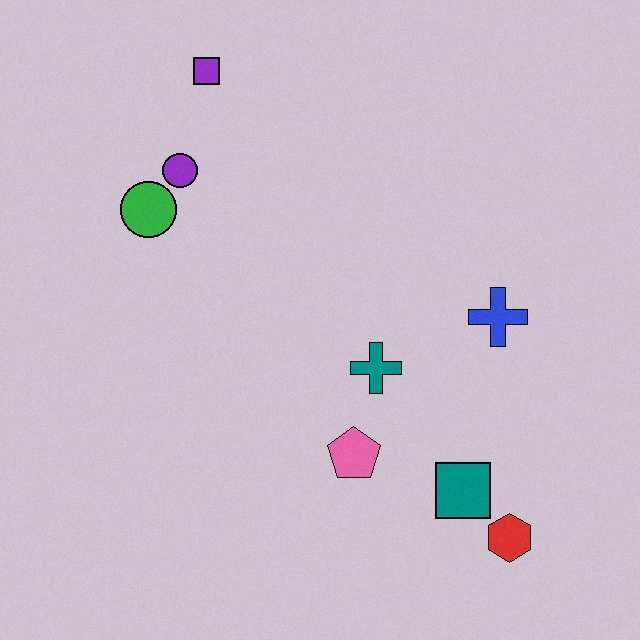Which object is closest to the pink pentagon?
The teal cross is closest to the pink pentagon.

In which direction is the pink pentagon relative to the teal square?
The pink pentagon is to the left of the teal square.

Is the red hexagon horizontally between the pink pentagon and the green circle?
No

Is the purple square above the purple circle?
Yes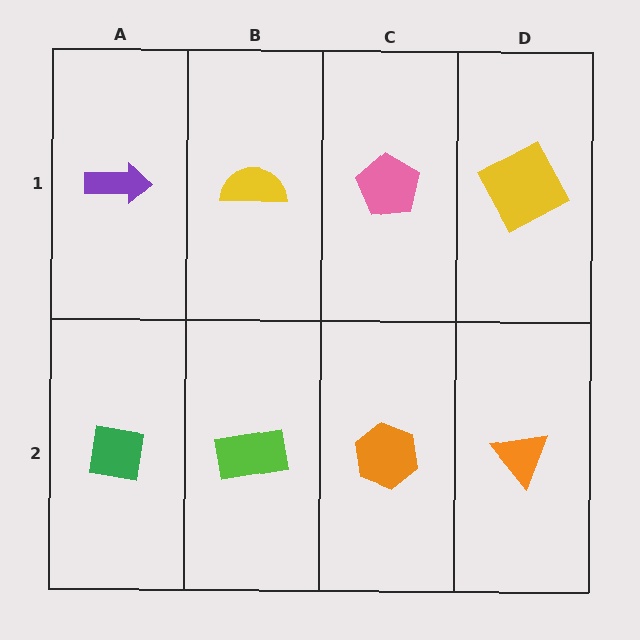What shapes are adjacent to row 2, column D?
A yellow square (row 1, column D), an orange hexagon (row 2, column C).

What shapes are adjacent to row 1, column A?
A green square (row 2, column A), a yellow semicircle (row 1, column B).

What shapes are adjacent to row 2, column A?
A purple arrow (row 1, column A), a lime rectangle (row 2, column B).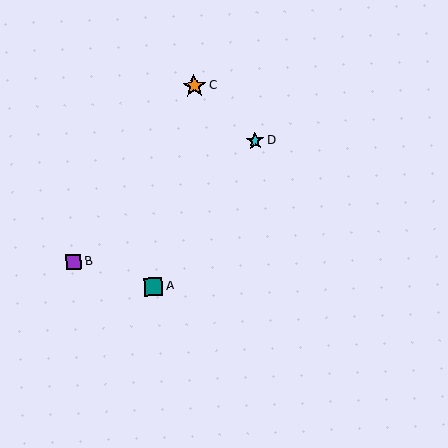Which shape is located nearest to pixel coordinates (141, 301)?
The teal square (labeled A) at (154, 287) is nearest to that location.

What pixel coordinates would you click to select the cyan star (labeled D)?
Click at (255, 141) to select the cyan star D.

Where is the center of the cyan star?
The center of the cyan star is at (255, 141).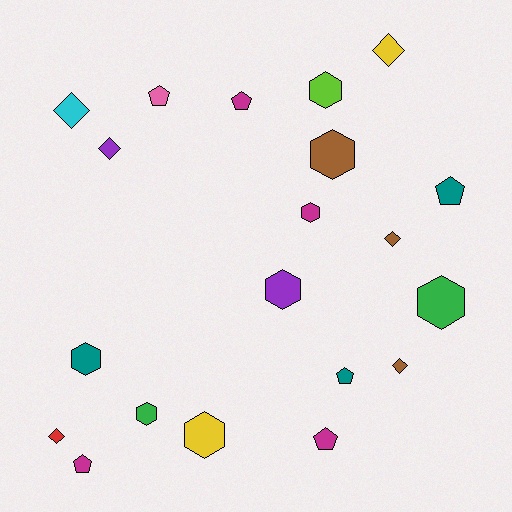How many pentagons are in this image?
There are 6 pentagons.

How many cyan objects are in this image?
There is 1 cyan object.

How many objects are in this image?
There are 20 objects.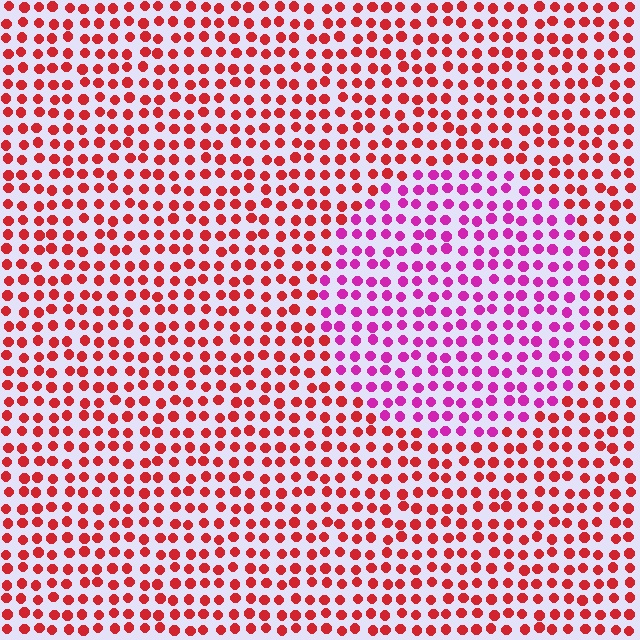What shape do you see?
I see a circle.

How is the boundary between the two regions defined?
The boundary is defined purely by a slight shift in hue (about 46 degrees). Spacing, size, and orientation are identical on both sides.